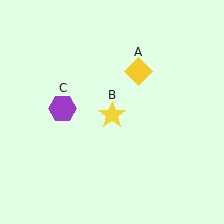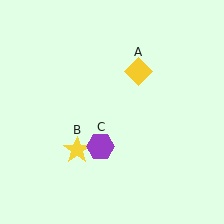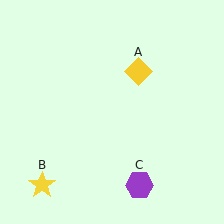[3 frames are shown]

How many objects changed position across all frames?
2 objects changed position: yellow star (object B), purple hexagon (object C).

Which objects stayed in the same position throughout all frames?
Yellow diamond (object A) remained stationary.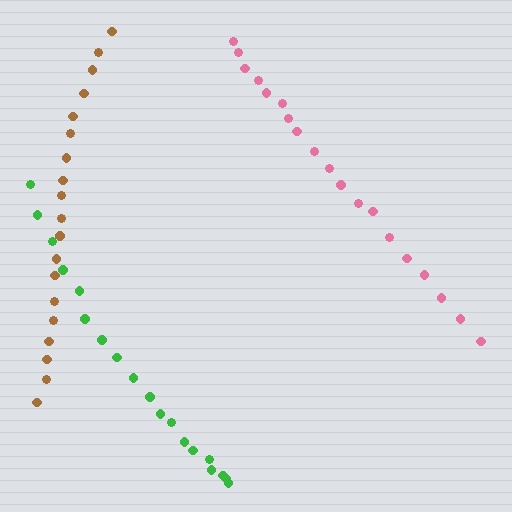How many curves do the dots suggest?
There are 3 distinct paths.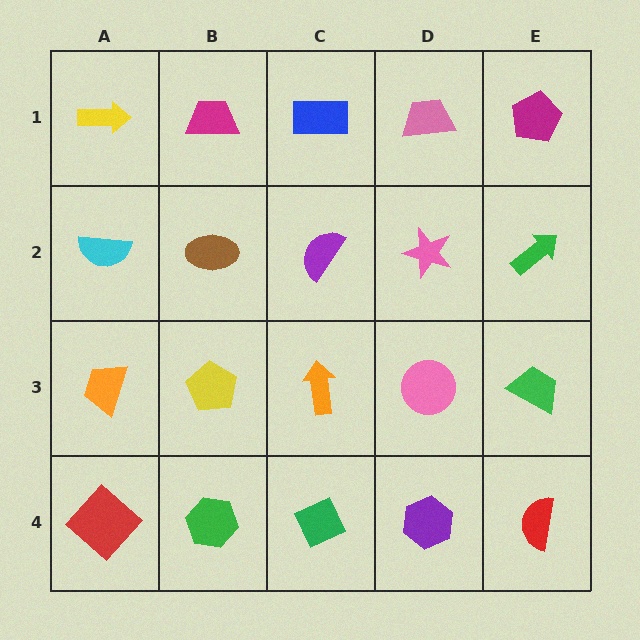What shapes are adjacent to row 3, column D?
A pink star (row 2, column D), a purple hexagon (row 4, column D), an orange arrow (row 3, column C), a green trapezoid (row 3, column E).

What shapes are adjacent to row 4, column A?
An orange trapezoid (row 3, column A), a green hexagon (row 4, column B).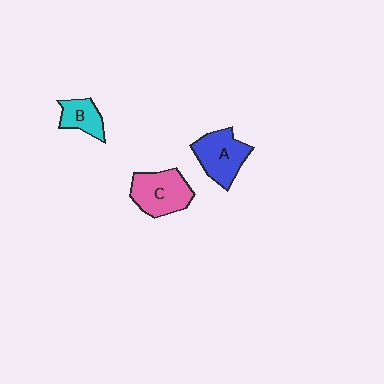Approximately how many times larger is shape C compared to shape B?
Approximately 1.7 times.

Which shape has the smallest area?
Shape B (cyan).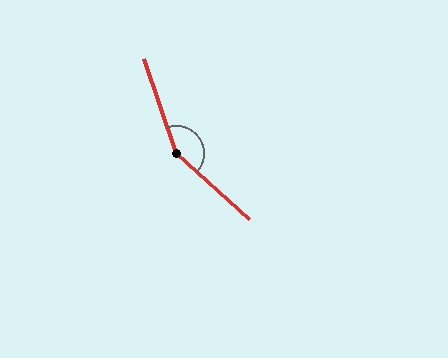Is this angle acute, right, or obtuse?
It is obtuse.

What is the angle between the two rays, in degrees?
Approximately 151 degrees.